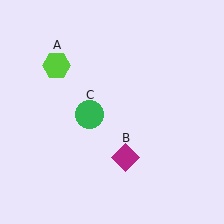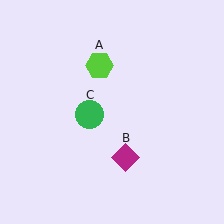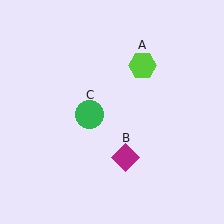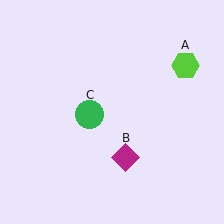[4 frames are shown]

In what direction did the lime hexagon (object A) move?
The lime hexagon (object A) moved right.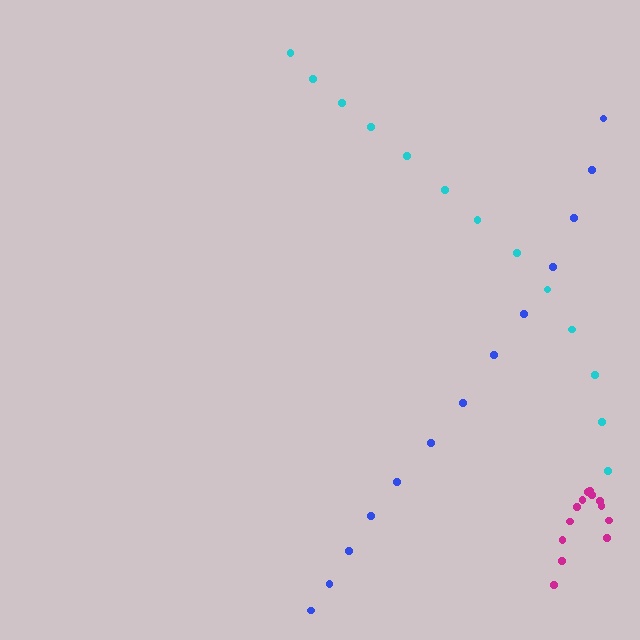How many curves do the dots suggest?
There are 3 distinct paths.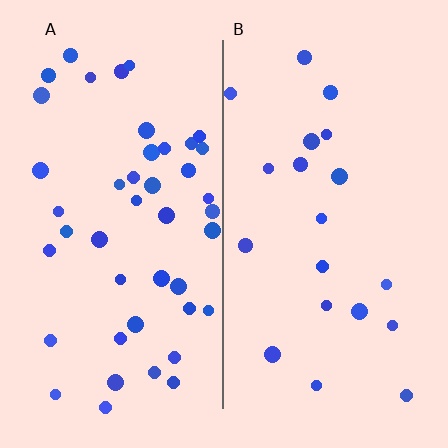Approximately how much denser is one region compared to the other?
Approximately 2.3× — region A over region B.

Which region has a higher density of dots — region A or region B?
A (the left).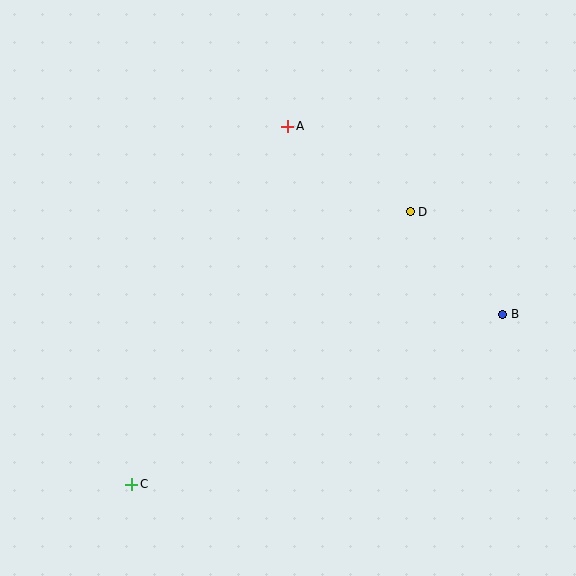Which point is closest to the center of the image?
Point D at (410, 212) is closest to the center.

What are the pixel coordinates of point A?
Point A is at (288, 126).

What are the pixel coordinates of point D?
Point D is at (410, 212).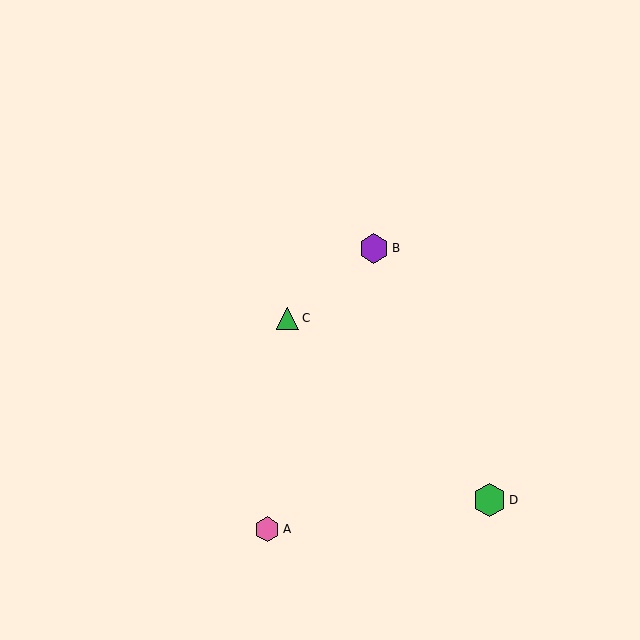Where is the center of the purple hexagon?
The center of the purple hexagon is at (374, 248).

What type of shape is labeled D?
Shape D is a green hexagon.